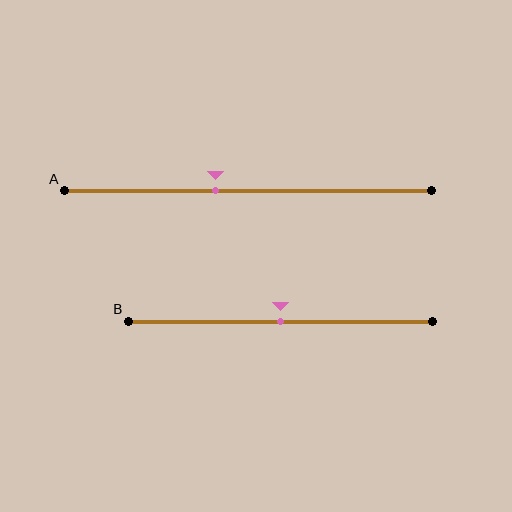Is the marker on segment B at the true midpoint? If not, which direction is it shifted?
Yes, the marker on segment B is at the true midpoint.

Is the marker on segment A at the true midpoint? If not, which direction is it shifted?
No, the marker on segment A is shifted to the left by about 9% of the segment length.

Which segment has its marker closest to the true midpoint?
Segment B has its marker closest to the true midpoint.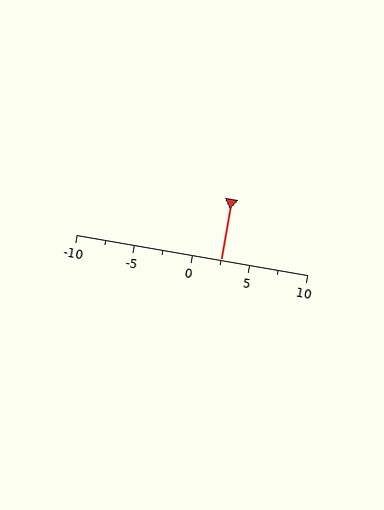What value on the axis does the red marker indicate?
The marker indicates approximately 2.5.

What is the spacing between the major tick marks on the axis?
The major ticks are spaced 5 apart.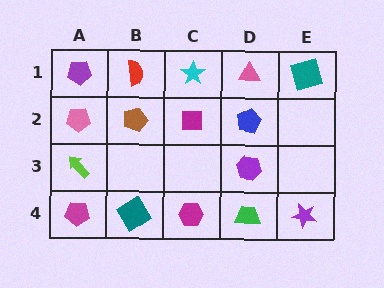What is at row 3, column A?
A lime arrow.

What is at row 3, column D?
A purple hexagon.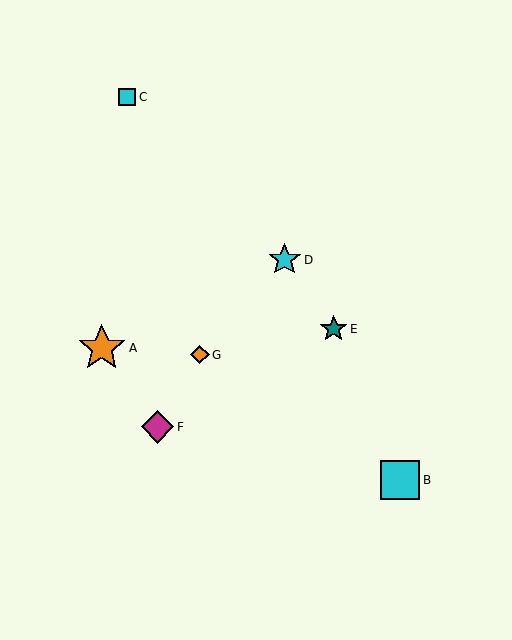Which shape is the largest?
The orange star (labeled A) is the largest.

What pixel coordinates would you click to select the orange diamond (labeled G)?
Click at (200, 355) to select the orange diamond G.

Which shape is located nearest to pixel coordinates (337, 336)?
The teal star (labeled E) at (334, 329) is nearest to that location.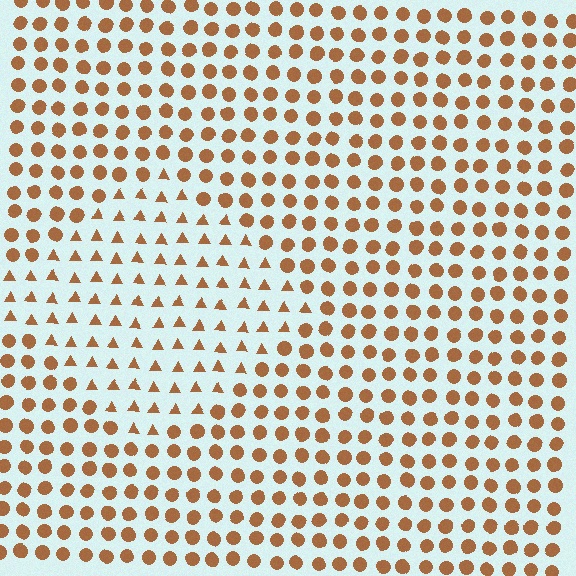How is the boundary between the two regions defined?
The boundary is defined by a change in element shape: triangles inside vs. circles outside. All elements share the same color and spacing.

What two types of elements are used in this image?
The image uses triangles inside the diamond region and circles outside it.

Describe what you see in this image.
The image is filled with small brown elements arranged in a uniform grid. A diamond-shaped region contains triangles, while the surrounding area contains circles. The boundary is defined purely by the change in element shape.